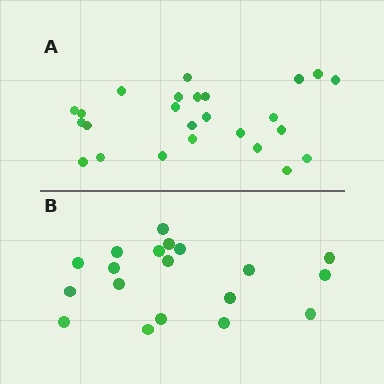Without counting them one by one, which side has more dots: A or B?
Region A (the top region) has more dots.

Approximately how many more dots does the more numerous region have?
Region A has about 6 more dots than region B.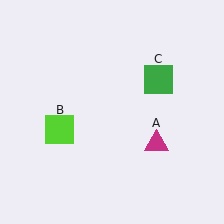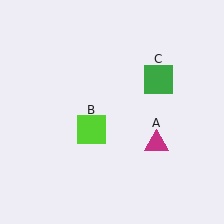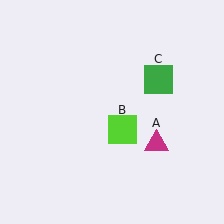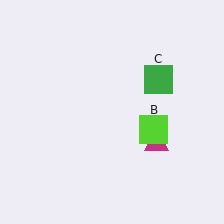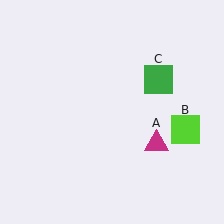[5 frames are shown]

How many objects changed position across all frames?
1 object changed position: lime square (object B).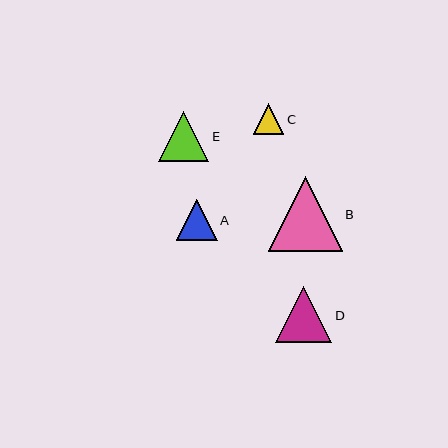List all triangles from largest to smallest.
From largest to smallest: B, D, E, A, C.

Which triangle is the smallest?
Triangle C is the smallest with a size of approximately 30 pixels.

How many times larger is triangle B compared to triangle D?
Triangle B is approximately 1.3 times the size of triangle D.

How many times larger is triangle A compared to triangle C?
Triangle A is approximately 1.3 times the size of triangle C.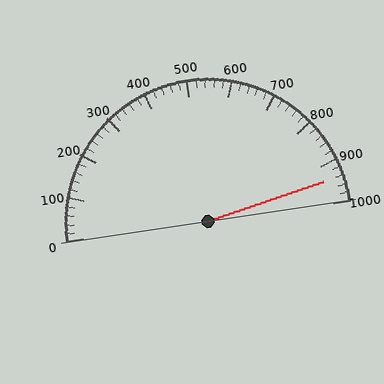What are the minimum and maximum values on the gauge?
The gauge ranges from 0 to 1000.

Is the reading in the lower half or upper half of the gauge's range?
The reading is in the upper half of the range (0 to 1000).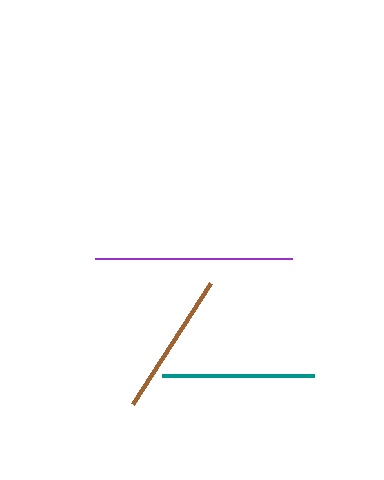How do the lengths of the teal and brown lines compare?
The teal and brown lines are approximately the same length.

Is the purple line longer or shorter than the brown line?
The purple line is longer than the brown line.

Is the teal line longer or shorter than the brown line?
The teal line is longer than the brown line.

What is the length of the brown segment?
The brown segment is approximately 144 pixels long.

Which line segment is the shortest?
The brown line is the shortest at approximately 144 pixels.